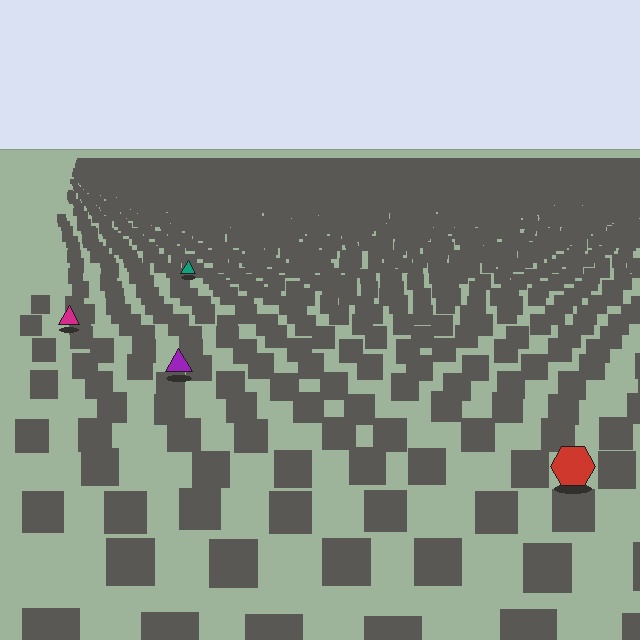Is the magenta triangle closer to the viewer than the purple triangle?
No. The purple triangle is closer — you can tell from the texture gradient: the ground texture is coarser near it.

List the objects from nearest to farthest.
From nearest to farthest: the red hexagon, the purple triangle, the magenta triangle, the teal triangle.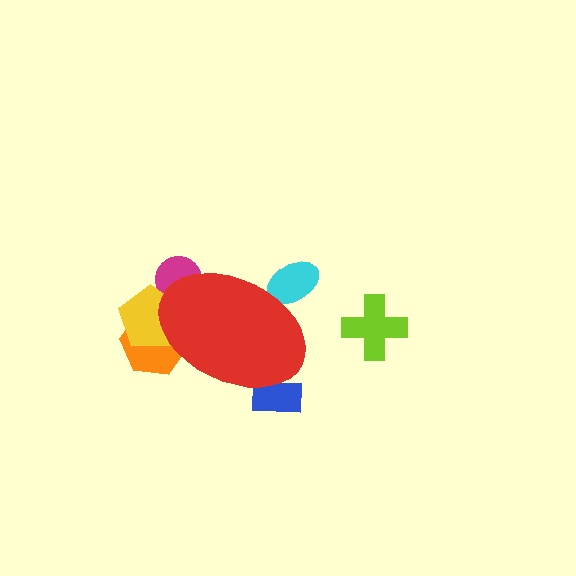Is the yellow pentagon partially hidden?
Yes, the yellow pentagon is partially hidden behind the red ellipse.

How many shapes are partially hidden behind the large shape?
5 shapes are partially hidden.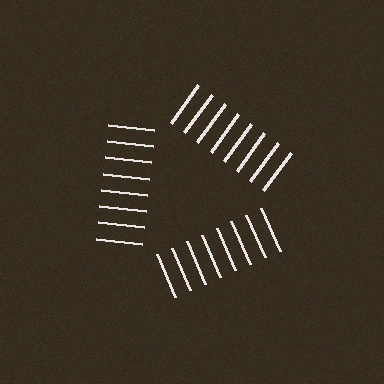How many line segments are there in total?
24 — 8 along each of the 3 edges.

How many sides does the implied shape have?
3 sides — the line-ends trace a triangle.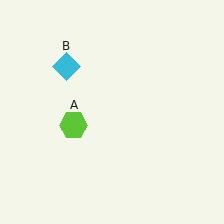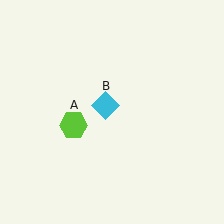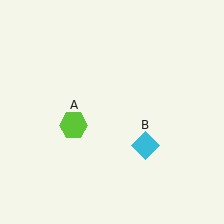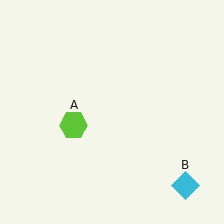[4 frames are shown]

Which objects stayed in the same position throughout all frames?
Lime hexagon (object A) remained stationary.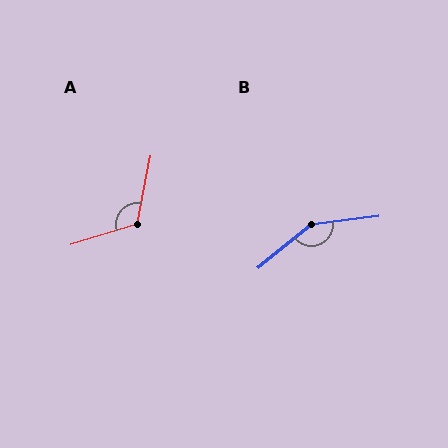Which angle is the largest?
B, at approximately 148 degrees.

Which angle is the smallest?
A, at approximately 118 degrees.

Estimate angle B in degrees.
Approximately 148 degrees.